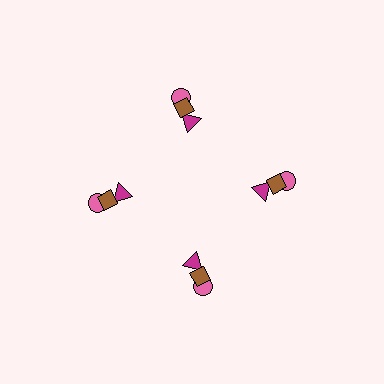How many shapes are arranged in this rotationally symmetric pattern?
There are 12 shapes, arranged in 4 groups of 3.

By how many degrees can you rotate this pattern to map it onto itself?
The pattern maps onto itself every 90 degrees of rotation.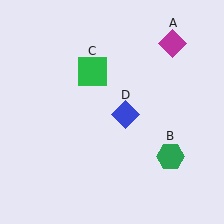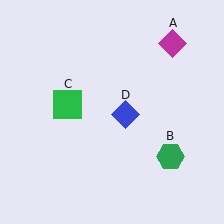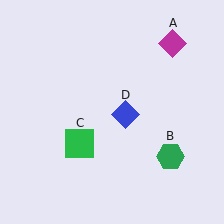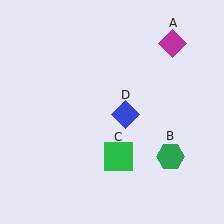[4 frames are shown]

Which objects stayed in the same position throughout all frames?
Magenta diamond (object A) and green hexagon (object B) and blue diamond (object D) remained stationary.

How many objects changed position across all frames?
1 object changed position: green square (object C).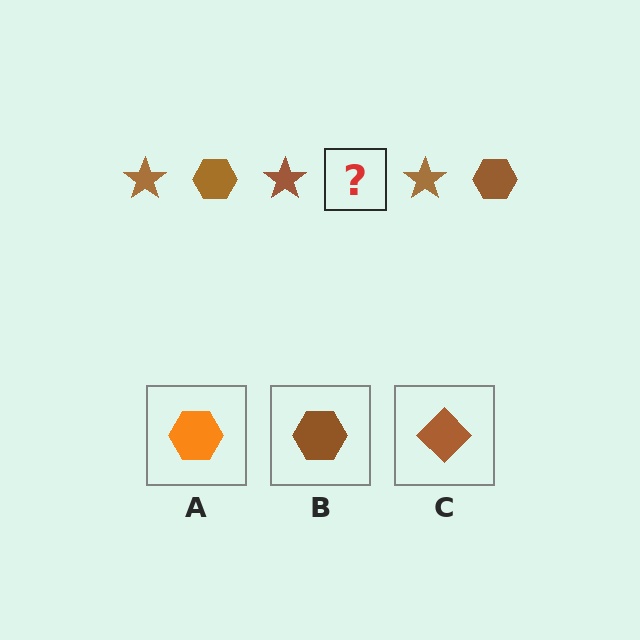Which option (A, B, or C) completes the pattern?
B.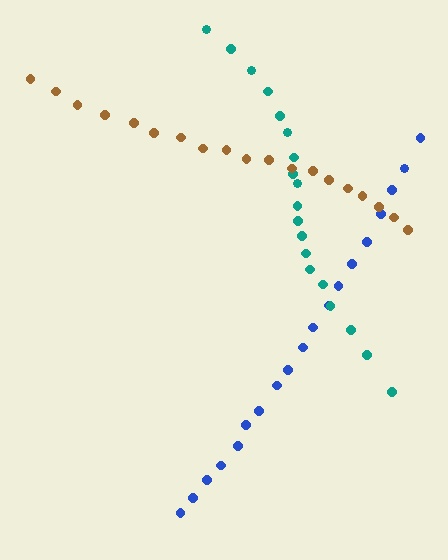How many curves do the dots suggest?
There are 3 distinct paths.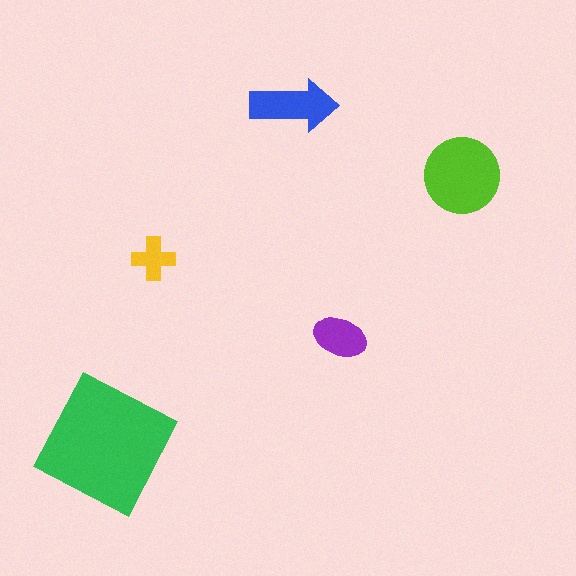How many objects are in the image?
There are 5 objects in the image.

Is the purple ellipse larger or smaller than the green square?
Smaller.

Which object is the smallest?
The yellow cross.